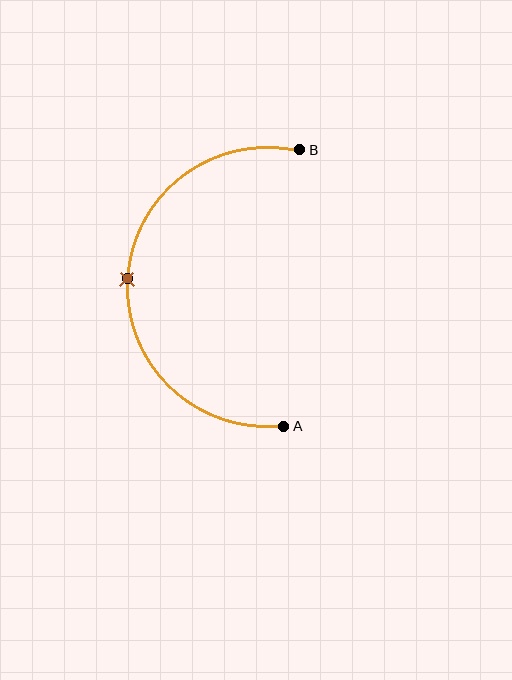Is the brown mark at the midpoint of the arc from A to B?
Yes. The brown mark lies on the arc at equal arc-length from both A and B — it is the arc midpoint.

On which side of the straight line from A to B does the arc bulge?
The arc bulges to the left of the straight line connecting A and B.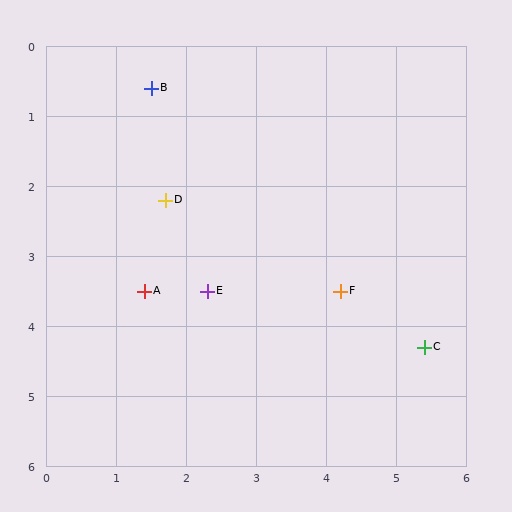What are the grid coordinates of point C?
Point C is at approximately (5.4, 4.3).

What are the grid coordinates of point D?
Point D is at approximately (1.7, 2.2).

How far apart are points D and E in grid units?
Points D and E are about 1.4 grid units apart.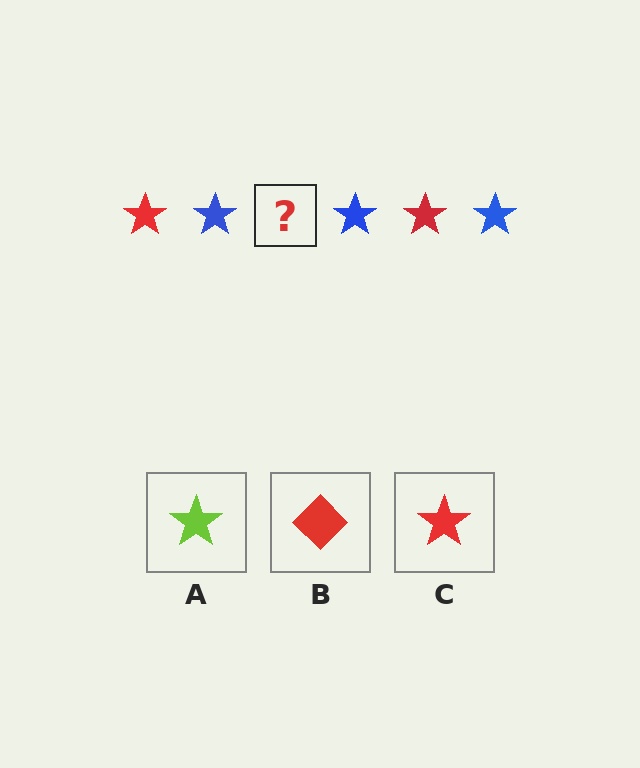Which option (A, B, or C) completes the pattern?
C.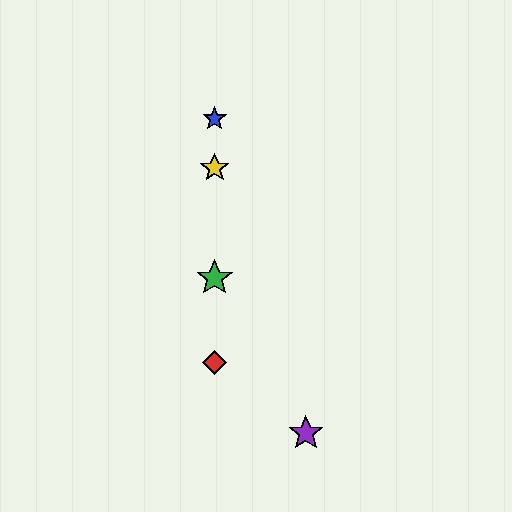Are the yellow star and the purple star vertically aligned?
No, the yellow star is at x≈215 and the purple star is at x≈306.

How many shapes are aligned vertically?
4 shapes (the red diamond, the blue star, the green star, the yellow star) are aligned vertically.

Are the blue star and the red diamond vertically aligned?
Yes, both are at x≈215.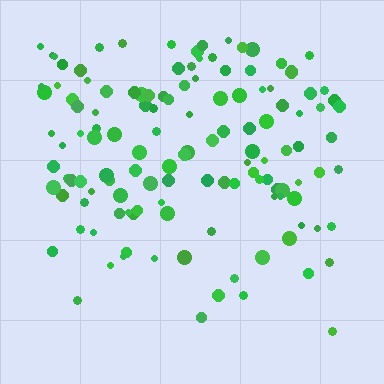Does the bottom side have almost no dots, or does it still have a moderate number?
Still a moderate number, just noticeably fewer than the top.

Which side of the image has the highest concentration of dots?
The top.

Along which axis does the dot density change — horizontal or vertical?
Vertical.